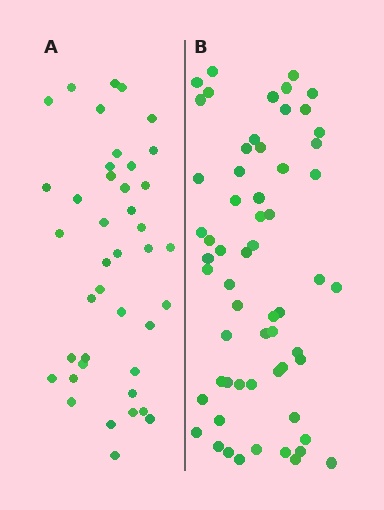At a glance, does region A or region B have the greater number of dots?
Region B (the right region) has more dots.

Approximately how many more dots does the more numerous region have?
Region B has approximately 20 more dots than region A.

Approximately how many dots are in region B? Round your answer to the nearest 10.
About 60 dots.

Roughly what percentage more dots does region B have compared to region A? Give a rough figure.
About 45% more.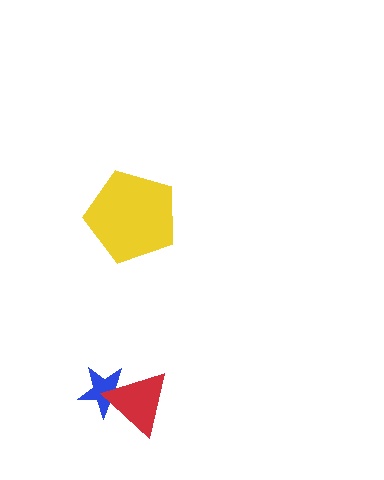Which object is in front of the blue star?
The red triangle is in front of the blue star.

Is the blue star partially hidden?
Yes, it is partially covered by another shape.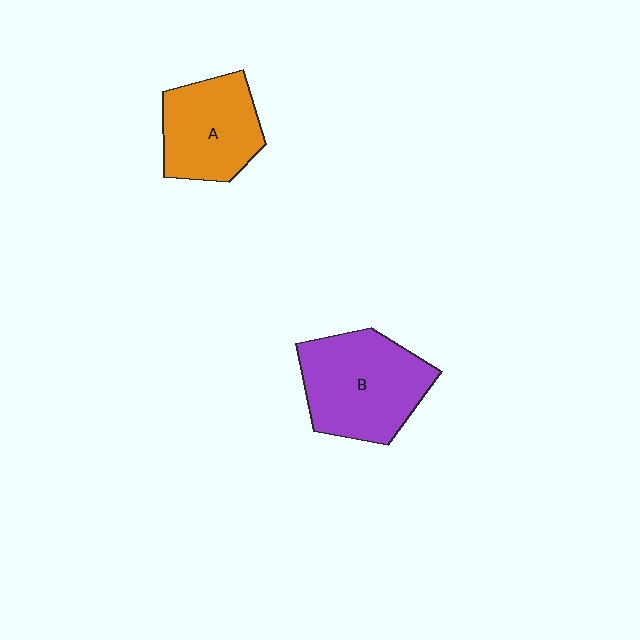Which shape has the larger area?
Shape B (purple).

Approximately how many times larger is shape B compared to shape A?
Approximately 1.3 times.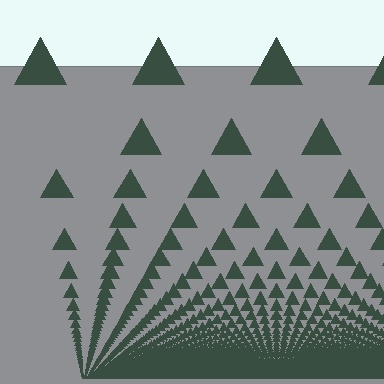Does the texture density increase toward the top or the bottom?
Density increases toward the bottom.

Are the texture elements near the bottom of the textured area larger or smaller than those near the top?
Smaller. The gradient is inverted — elements near the bottom are smaller and denser.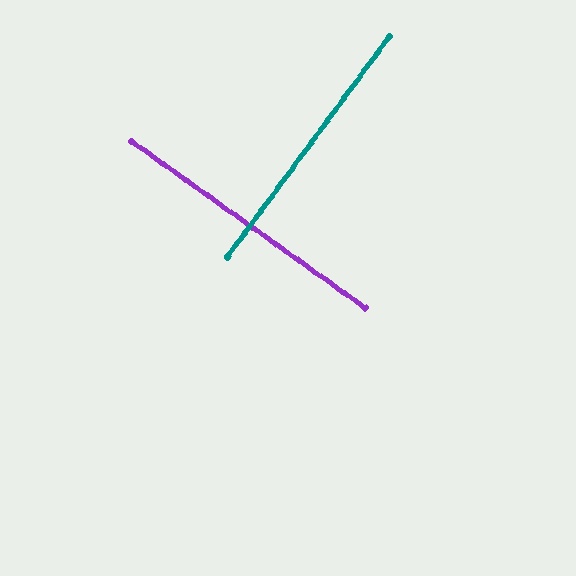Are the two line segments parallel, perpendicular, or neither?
Perpendicular — they meet at approximately 89°.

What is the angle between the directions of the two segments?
Approximately 89 degrees.